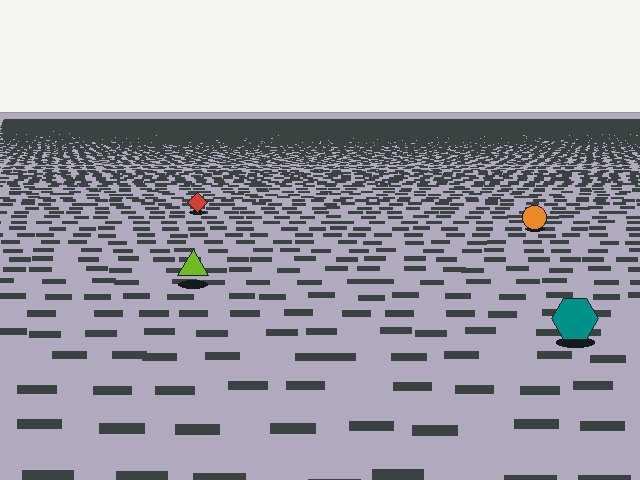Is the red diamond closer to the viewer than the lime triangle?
No. The lime triangle is closer — you can tell from the texture gradient: the ground texture is coarser near it.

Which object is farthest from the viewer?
The red diamond is farthest from the viewer. It appears smaller and the ground texture around it is denser.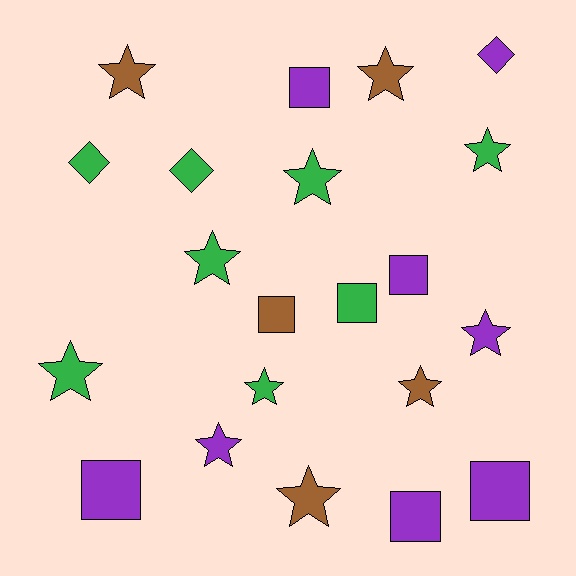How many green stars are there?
There are 5 green stars.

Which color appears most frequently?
Green, with 8 objects.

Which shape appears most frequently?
Star, with 11 objects.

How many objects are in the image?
There are 21 objects.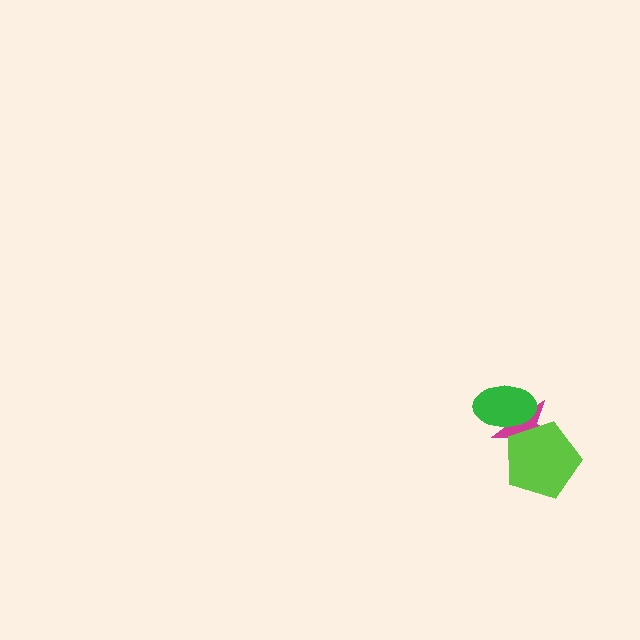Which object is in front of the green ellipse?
The lime pentagon is in front of the green ellipse.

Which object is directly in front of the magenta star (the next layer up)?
The green ellipse is directly in front of the magenta star.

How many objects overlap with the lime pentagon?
2 objects overlap with the lime pentagon.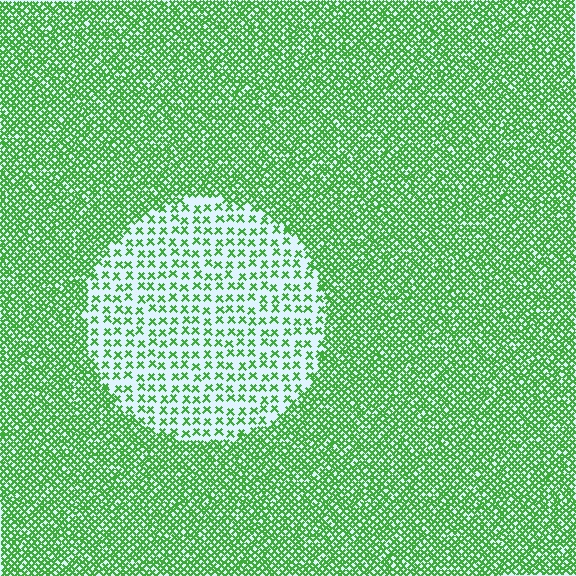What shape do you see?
I see a circle.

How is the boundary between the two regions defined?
The boundary is defined by a change in element density (approximately 2.8x ratio). All elements are the same color, size, and shape.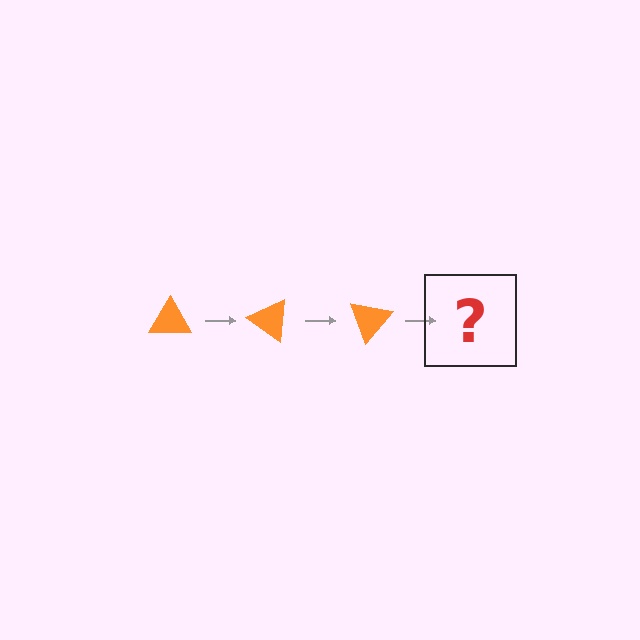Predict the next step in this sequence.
The next step is an orange triangle rotated 105 degrees.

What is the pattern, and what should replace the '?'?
The pattern is that the triangle rotates 35 degrees each step. The '?' should be an orange triangle rotated 105 degrees.